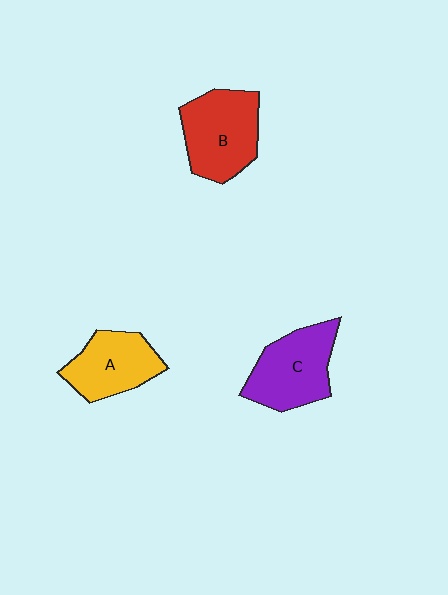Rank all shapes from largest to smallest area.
From largest to smallest: B (red), C (purple), A (yellow).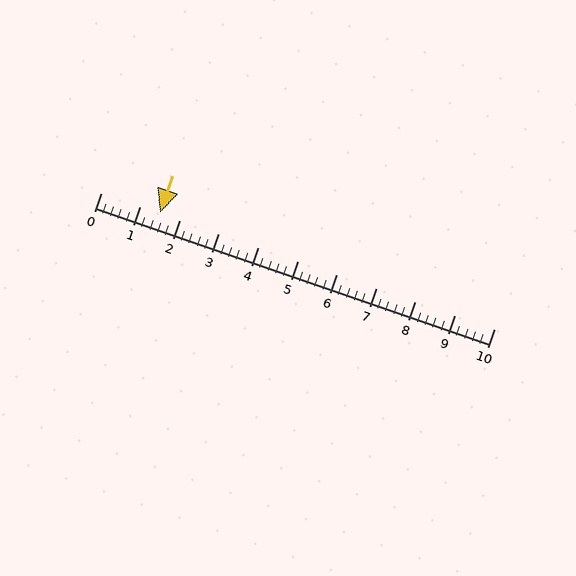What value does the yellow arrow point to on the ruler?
The yellow arrow points to approximately 1.5.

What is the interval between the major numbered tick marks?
The major tick marks are spaced 1 units apart.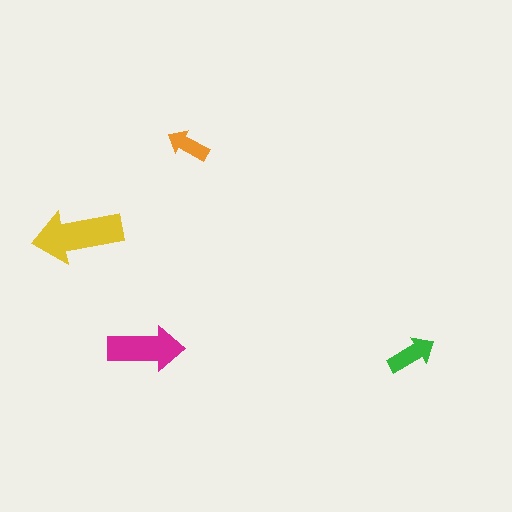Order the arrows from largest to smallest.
the yellow one, the magenta one, the green one, the orange one.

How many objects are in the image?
There are 4 objects in the image.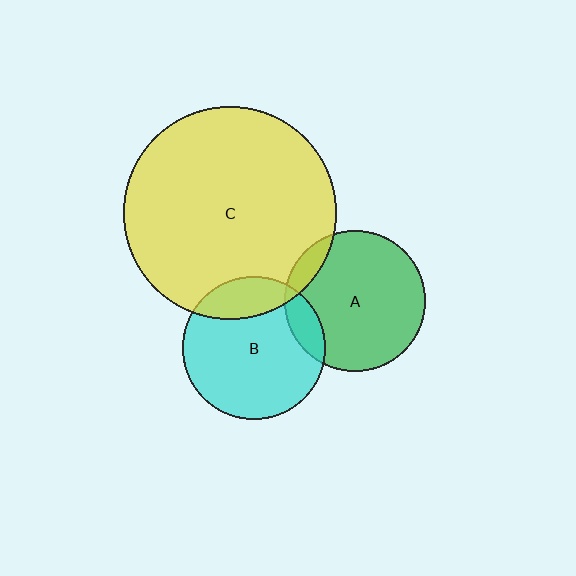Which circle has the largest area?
Circle C (yellow).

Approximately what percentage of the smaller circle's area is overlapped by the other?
Approximately 20%.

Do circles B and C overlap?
Yes.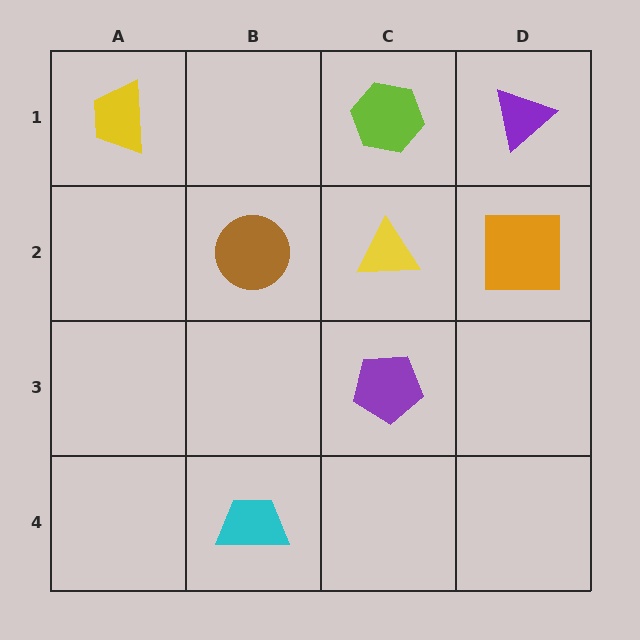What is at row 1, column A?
A yellow trapezoid.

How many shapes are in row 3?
1 shape.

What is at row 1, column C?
A lime hexagon.